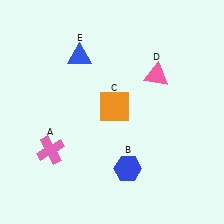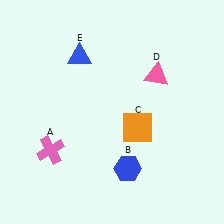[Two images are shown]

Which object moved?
The orange square (C) moved right.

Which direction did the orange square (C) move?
The orange square (C) moved right.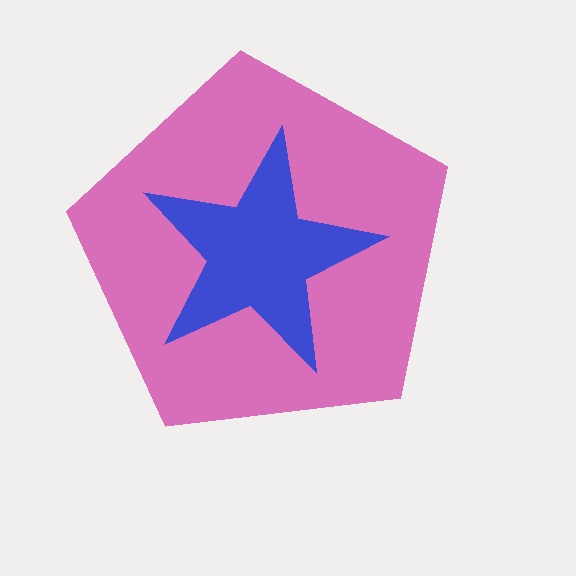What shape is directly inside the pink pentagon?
The blue star.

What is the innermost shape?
The blue star.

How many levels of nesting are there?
2.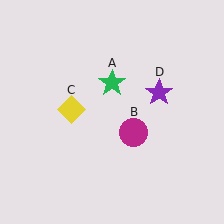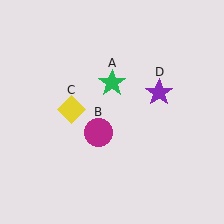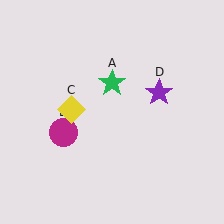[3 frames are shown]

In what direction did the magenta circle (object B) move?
The magenta circle (object B) moved left.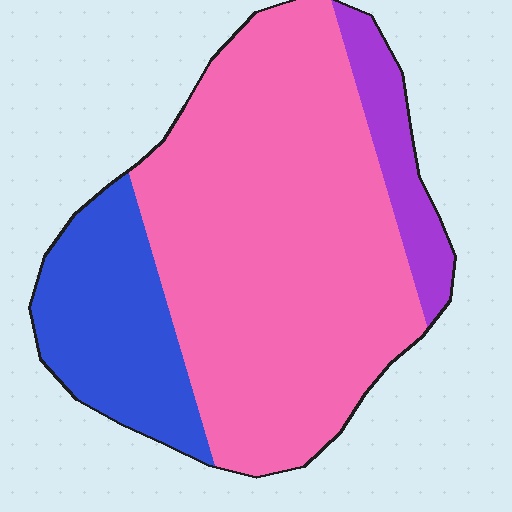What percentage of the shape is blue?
Blue takes up between a sixth and a third of the shape.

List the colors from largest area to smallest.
From largest to smallest: pink, blue, purple.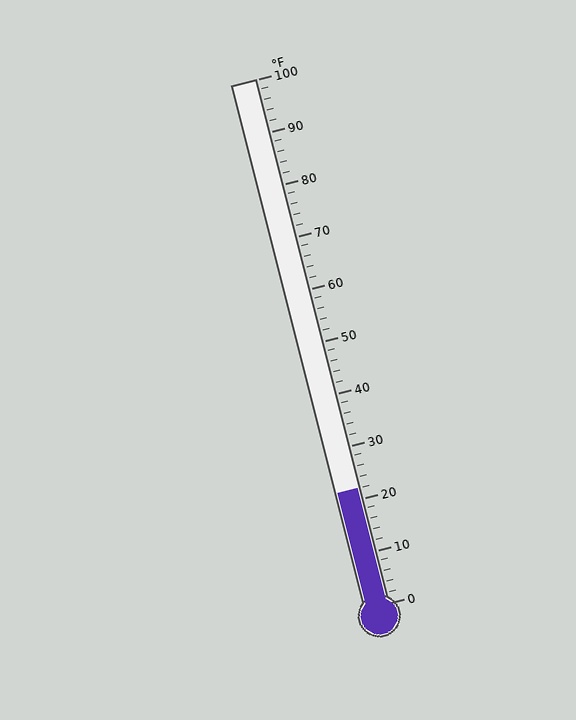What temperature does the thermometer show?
The thermometer shows approximately 22°F.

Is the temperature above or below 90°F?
The temperature is below 90°F.